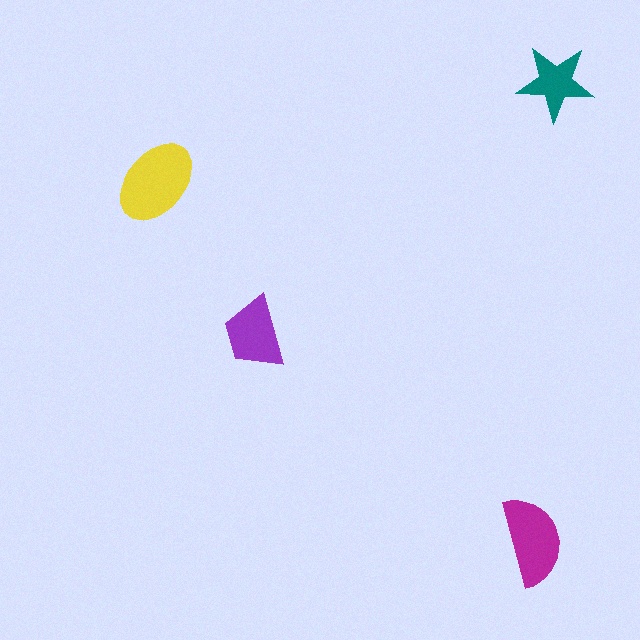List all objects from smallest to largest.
The teal star, the purple trapezoid, the magenta semicircle, the yellow ellipse.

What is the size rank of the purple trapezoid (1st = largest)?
3rd.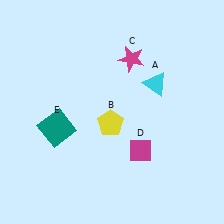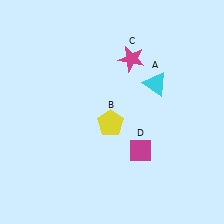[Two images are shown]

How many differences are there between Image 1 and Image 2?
There is 1 difference between the two images.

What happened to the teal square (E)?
The teal square (E) was removed in Image 2. It was in the bottom-left area of Image 1.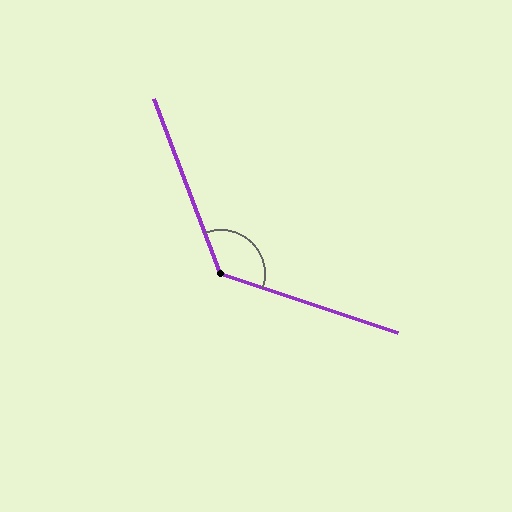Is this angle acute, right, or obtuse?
It is obtuse.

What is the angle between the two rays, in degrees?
Approximately 129 degrees.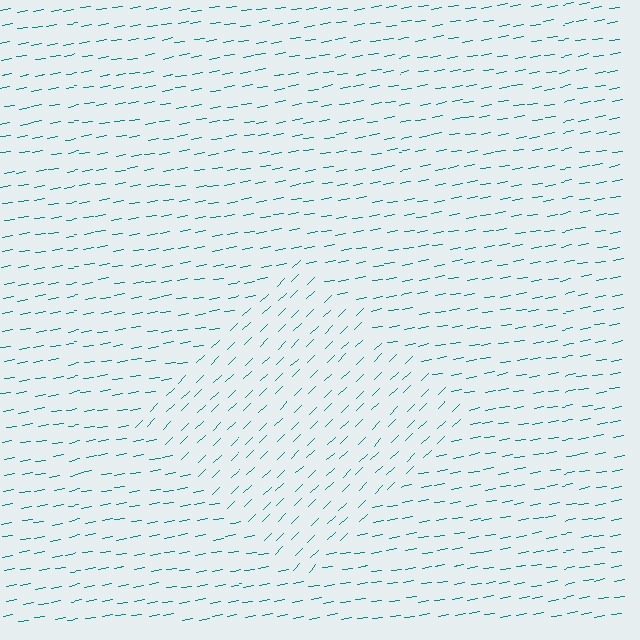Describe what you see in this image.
The image is filled with small teal line segments. A diamond region in the image has lines oriented differently from the surrounding lines, creating a visible texture boundary.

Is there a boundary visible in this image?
Yes, there is a texture boundary formed by a change in line orientation.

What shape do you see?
I see a diamond.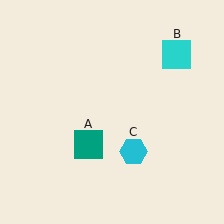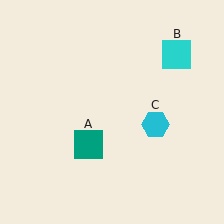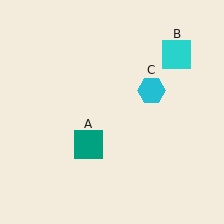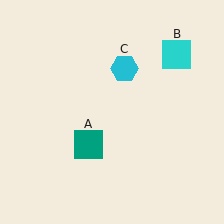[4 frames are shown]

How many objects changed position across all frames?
1 object changed position: cyan hexagon (object C).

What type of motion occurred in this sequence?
The cyan hexagon (object C) rotated counterclockwise around the center of the scene.